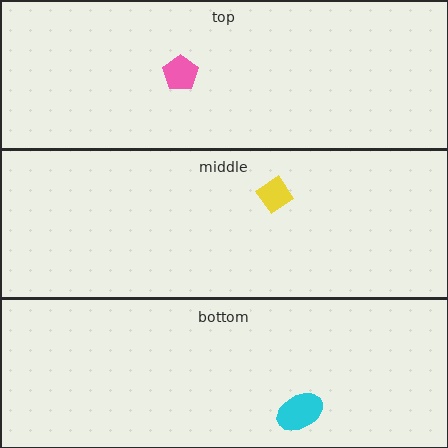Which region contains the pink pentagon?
The top region.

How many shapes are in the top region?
1.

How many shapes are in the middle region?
1.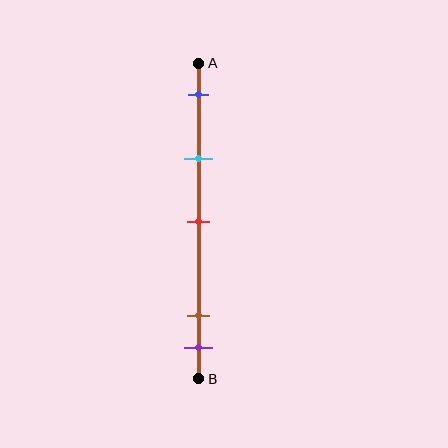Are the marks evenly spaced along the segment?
No, the marks are not evenly spaced.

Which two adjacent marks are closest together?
The brown and purple marks are the closest adjacent pair.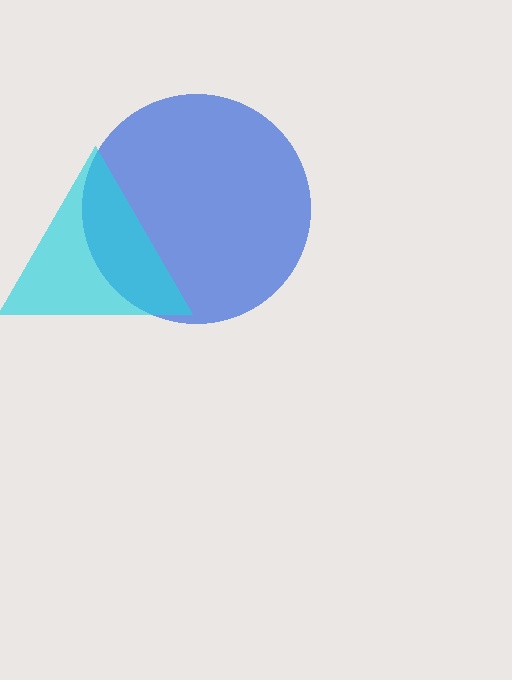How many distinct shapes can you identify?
There are 2 distinct shapes: a blue circle, a cyan triangle.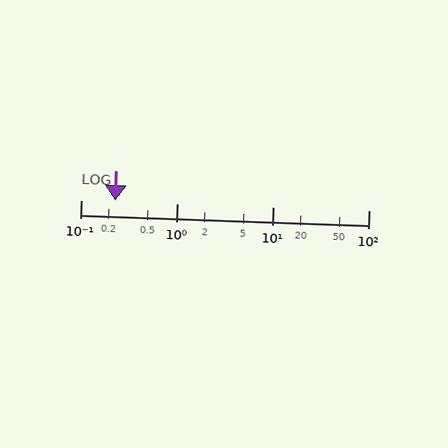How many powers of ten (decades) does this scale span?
The scale spans 3 decades, from 0.1 to 100.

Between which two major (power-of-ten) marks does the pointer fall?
The pointer is between 0.1 and 1.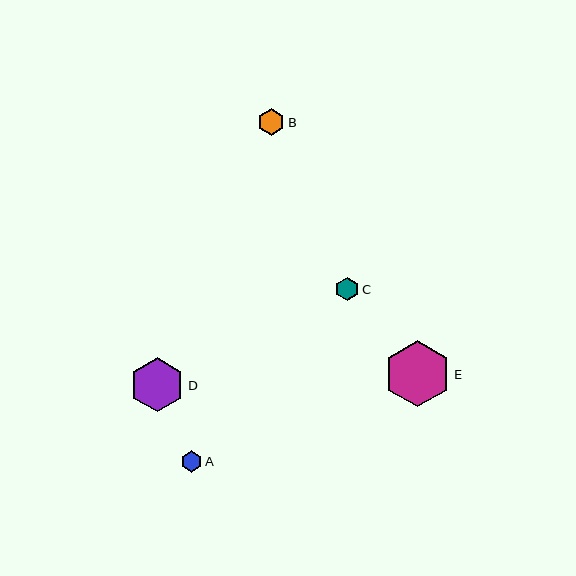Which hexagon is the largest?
Hexagon E is the largest with a size of approximately 66 pixels.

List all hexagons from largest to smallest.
From largest to smallest: E, D, B, C, A.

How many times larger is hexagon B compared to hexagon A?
Hexagon B is approximately 1.3 times the size of hexagon A.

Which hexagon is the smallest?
Hexagon A is the smallest with a size of approximately 21 pixels.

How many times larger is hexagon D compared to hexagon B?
Hexagon D is approximately 2.0 times the size of hexagon B.